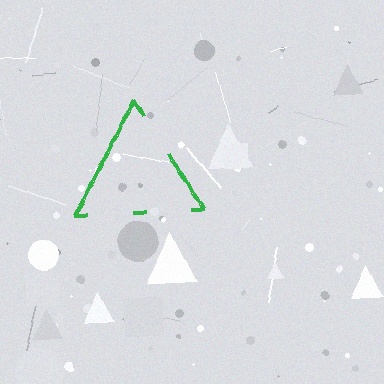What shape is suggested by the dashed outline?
The dashed outline suggests a triangle.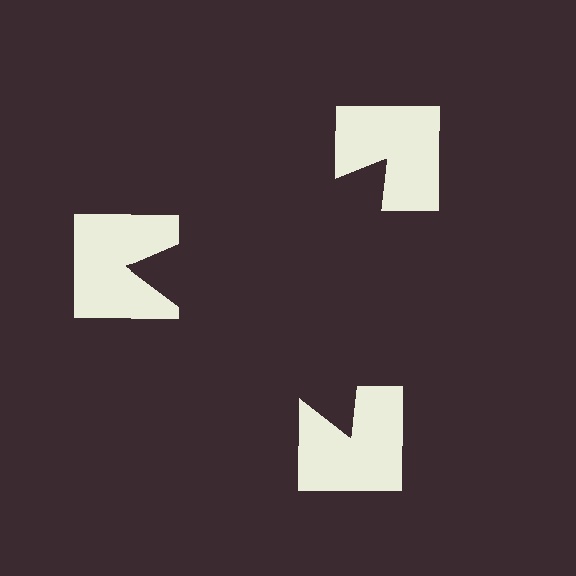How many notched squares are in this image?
There are 3 — one at each vertex of the illusory triangle.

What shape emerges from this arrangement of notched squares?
An illusory triangle — its edges are inferred from the aligned wedge cuts in the notched squares, not physically drawn.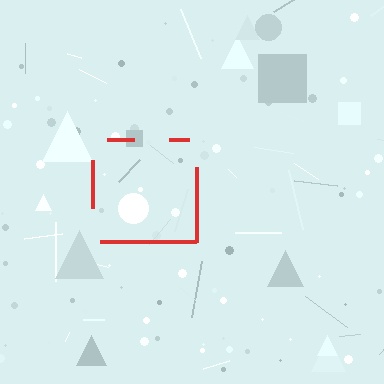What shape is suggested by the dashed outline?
The dashed outline suggests a square.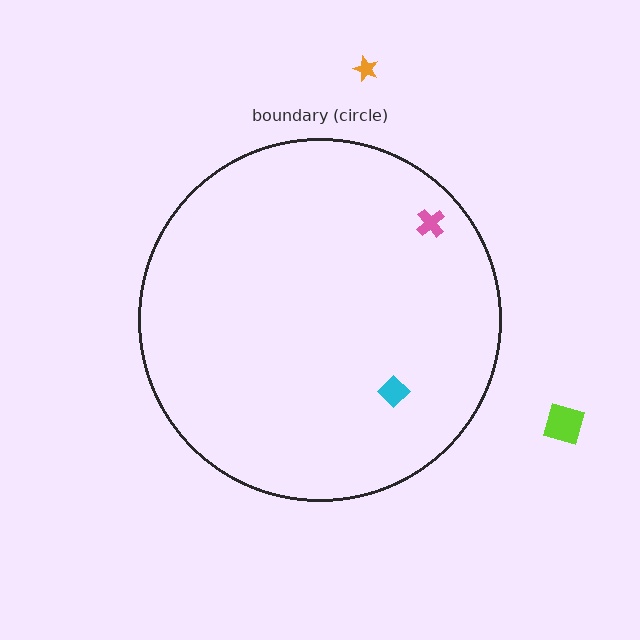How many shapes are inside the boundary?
2 inside, 2 outside.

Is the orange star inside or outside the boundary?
Outside.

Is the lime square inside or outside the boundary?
Outside.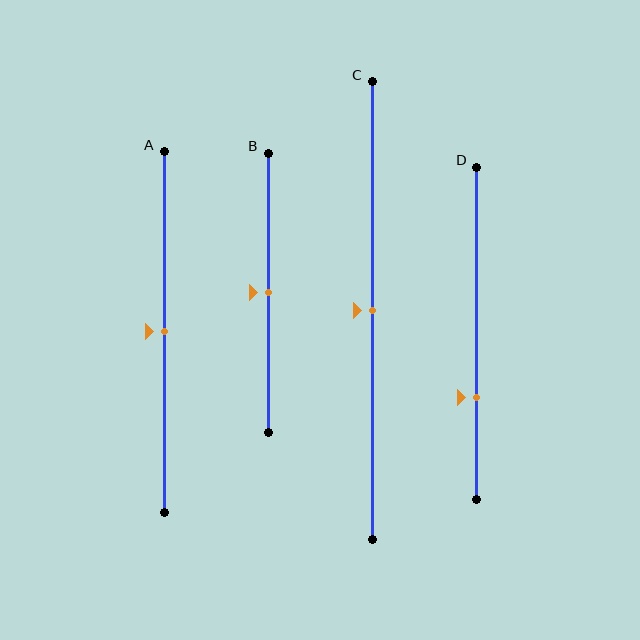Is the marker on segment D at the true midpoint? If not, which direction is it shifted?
No, the marker on segment D is shifted downward by about 19% of the segment length.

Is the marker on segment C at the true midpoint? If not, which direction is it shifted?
Yes, the marker on segment C is at the true midpoint.